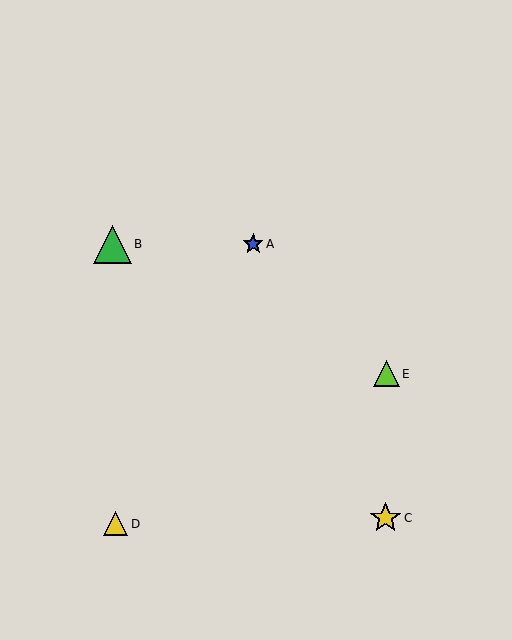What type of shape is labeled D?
Shape D is a yellow triangle.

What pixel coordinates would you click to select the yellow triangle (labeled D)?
Click at (116, 524) to select the yellow triangle D.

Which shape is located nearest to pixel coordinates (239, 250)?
The blue star (labeled A) at (253, 244) is nearest to that location.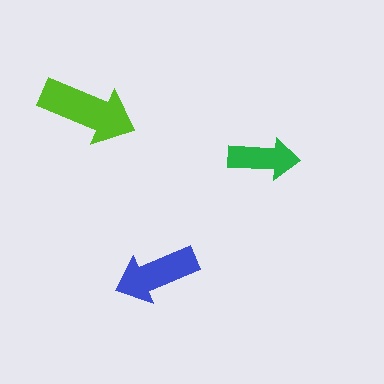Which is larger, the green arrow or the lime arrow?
The lime one.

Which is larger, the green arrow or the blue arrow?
The blue one.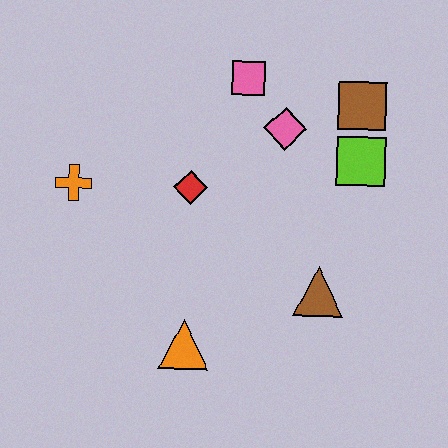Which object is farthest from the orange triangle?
The brown square is farthest from the orange triangle.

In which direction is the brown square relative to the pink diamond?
The brown square is to the right of the pink diamond.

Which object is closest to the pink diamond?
The pink square is closest to the pink diamond.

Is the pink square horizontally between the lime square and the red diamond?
Yes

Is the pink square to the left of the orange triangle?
No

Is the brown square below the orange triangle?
No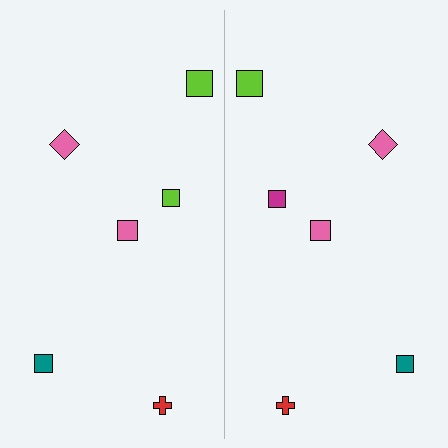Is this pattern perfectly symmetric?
No, the pattern is not perfectly symmetric. The magenta square on the right side breaks the symmetry — its mirror counterpart is lime.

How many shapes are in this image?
There are 12 shapes in this image.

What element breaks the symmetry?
The magenta square on the right side breaks the symmetry — its mirror counterpart is lime.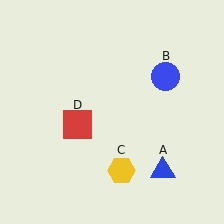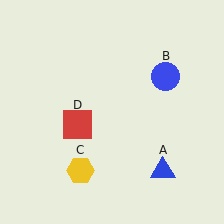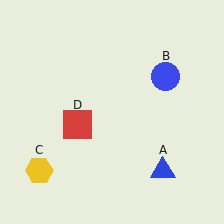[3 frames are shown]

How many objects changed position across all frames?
1 object changed position: yellow hexagon (object C).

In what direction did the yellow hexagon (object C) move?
The yellow hexagon (object C) moved left.